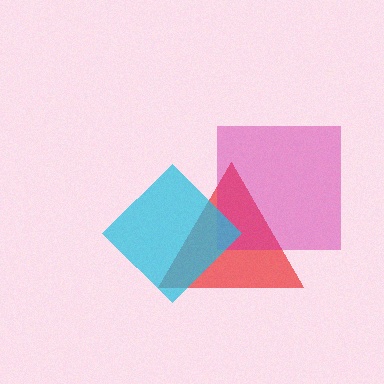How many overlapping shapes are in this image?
There are 3 overlapping shapes in the image.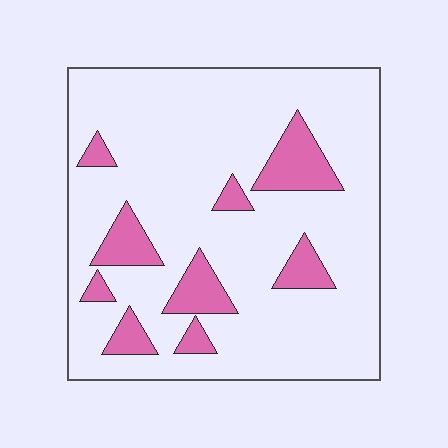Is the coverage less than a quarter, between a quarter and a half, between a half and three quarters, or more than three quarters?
Less than a quarter.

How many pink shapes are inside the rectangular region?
9.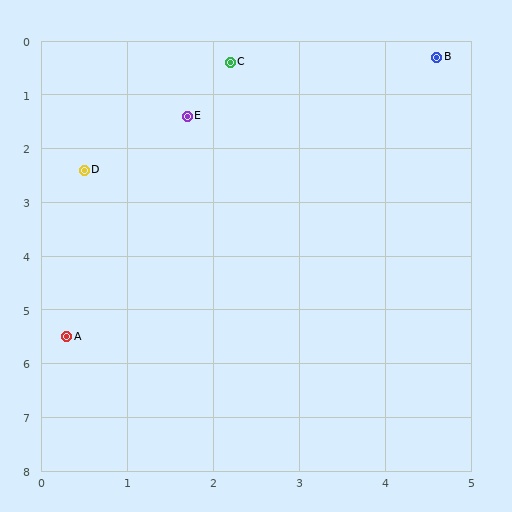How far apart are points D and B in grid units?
Points D and B are about 4.6 grid units apart.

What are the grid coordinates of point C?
Point C is at approximately (2.2, 0.4).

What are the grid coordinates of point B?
Point B is at approximately (4.6, 0.3).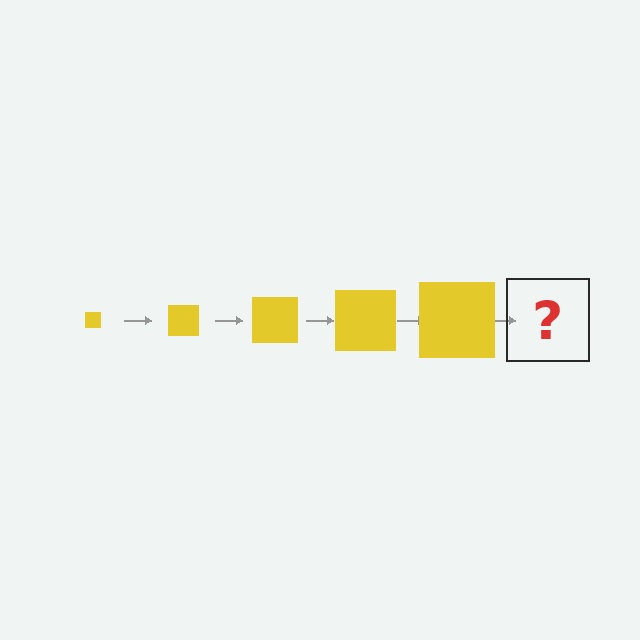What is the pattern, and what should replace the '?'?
The pattern is that the square gets progressively larger each step. The '?' should be a yellow square, larger than the previous one.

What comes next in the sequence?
The next element should be a yellow square, larger than the previous one.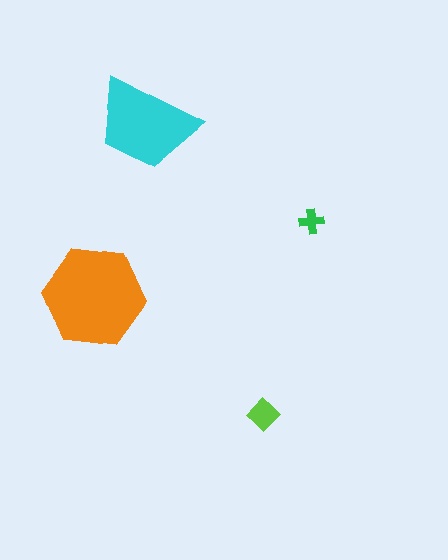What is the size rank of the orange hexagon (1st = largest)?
1st.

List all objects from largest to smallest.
The orange hexagon, the cyan trapezoid, the lime diamond, the green cross.